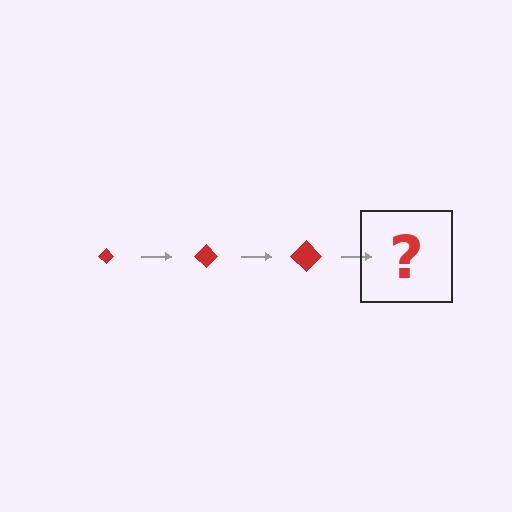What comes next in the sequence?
The next element should be a red diamond, larger than the previous one.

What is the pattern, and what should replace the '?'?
The pattern is that the diamond gets progressively larger each step. The '?' should be a red diamond, larger than the previous one.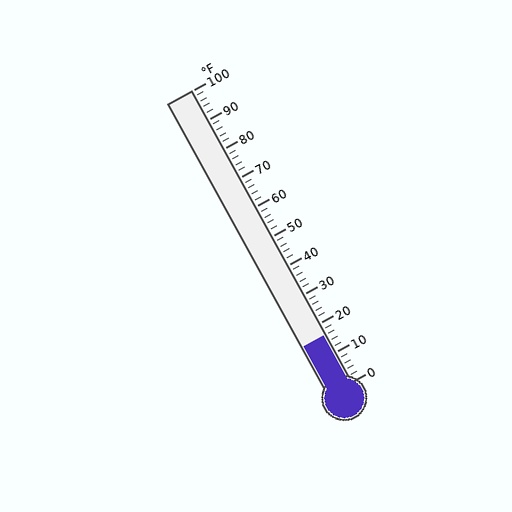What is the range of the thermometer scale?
The thermometer scale ranges from 0°F to 100°F.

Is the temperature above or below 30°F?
The temperature is below 30°F.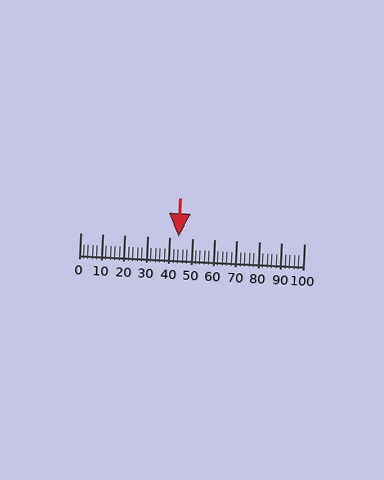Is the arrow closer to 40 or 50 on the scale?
The arrow is closer to 40.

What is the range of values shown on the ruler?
The ruler shows values from 0 to 100.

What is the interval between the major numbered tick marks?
The major tick marks are spaced 10 units apart.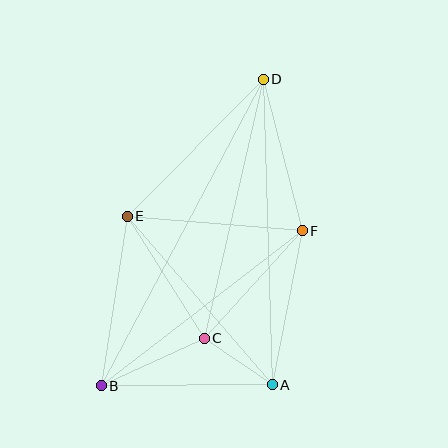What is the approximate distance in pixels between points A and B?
The distance between A and B is approximately 171 pixels.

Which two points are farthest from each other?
Points B and D are farthest from each other.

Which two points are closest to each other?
Points A and C are closest to each other.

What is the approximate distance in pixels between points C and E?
The distance between C and E is approximately 144 pixels.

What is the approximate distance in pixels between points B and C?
The distance between B and C is approximately 113 pixels.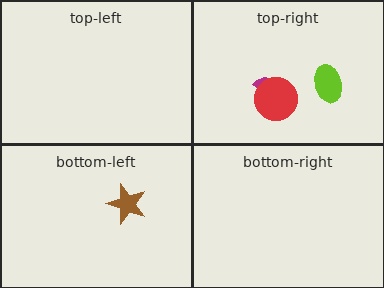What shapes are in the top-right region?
The magenta semicircle, the red circle, the lime ellipse.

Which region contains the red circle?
The top-right region.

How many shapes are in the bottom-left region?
1.